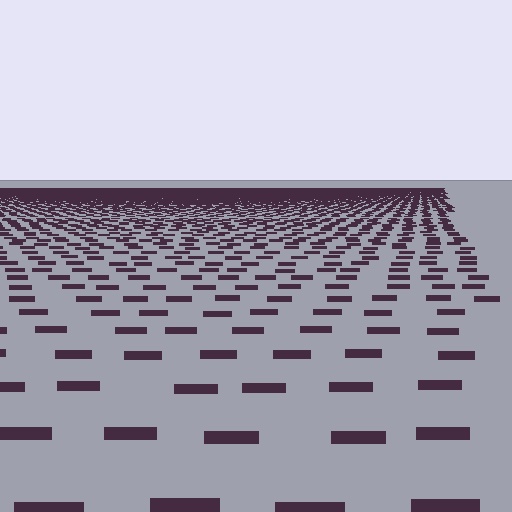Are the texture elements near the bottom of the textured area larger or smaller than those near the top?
Larger. Near the bottom, elements are closer to the viewer and appear at a bigger on-screen size.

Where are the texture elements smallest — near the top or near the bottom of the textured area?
Near the top.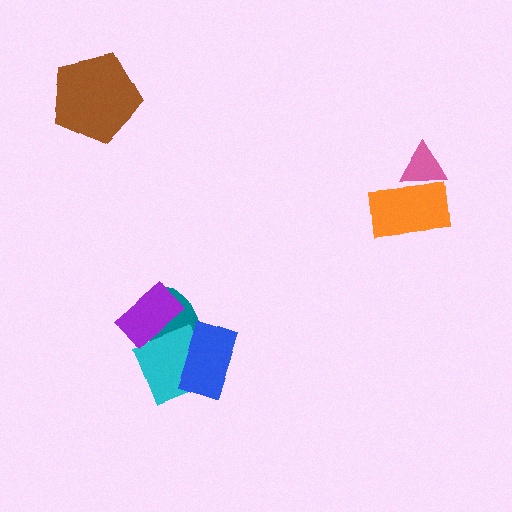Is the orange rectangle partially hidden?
No, no other shape covers it.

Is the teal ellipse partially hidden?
Yes, it is partially covered by another shape.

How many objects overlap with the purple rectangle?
2 objects overlap with the purple rectangle.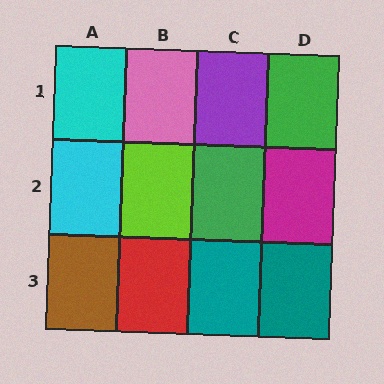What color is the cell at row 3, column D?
Teal.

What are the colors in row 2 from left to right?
Cyan, lime, green, magenta.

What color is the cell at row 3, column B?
Red.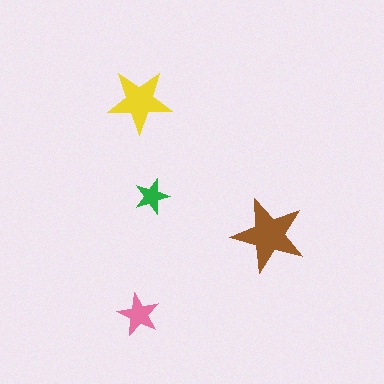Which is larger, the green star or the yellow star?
The yellow one.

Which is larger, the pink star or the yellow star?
The yellow one.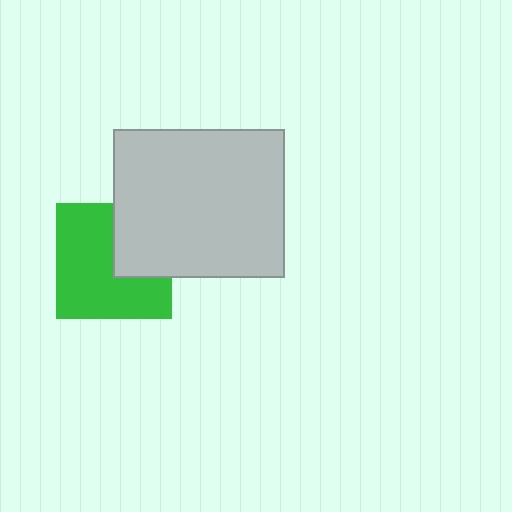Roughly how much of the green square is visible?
Most of it is visible (roughly 68%).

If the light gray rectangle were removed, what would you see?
You would see the complete green square.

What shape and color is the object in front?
The object in front is a light gray rectangle.